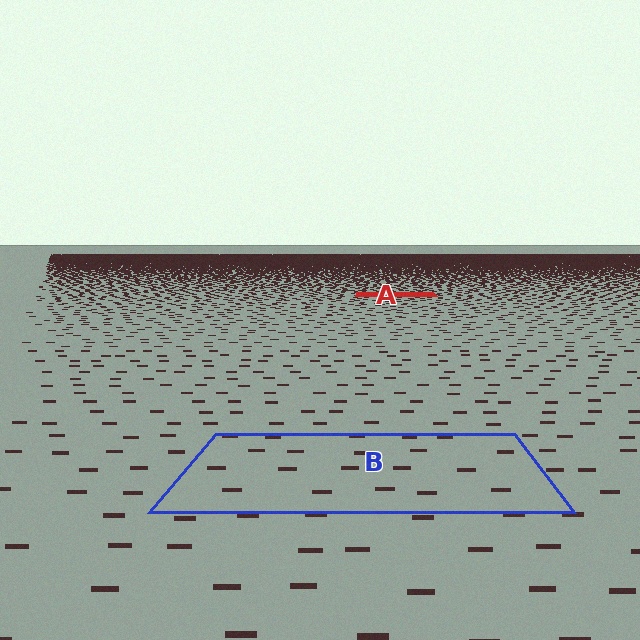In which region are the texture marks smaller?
The texture marks are smaller in region A, because it is farther away.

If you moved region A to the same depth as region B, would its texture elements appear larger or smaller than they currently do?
They would appear larger. At a closer depth, the same texture elements are projected at a bigger on-screen size.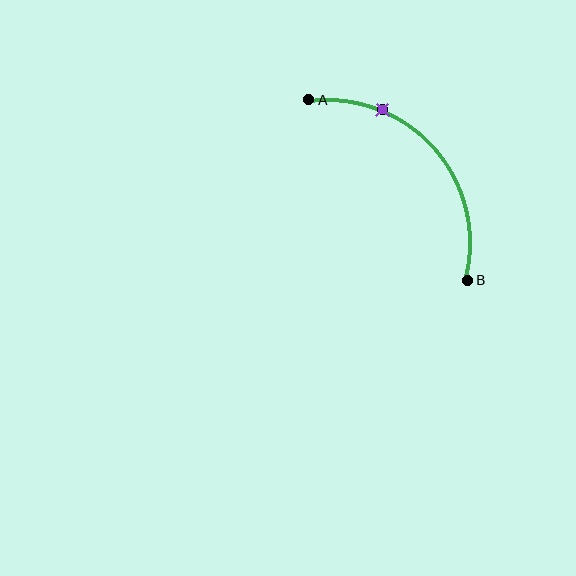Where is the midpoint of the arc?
The arc midpoint is the point on the curve farthest from the straight line joining A and B. It sits above and to the right of that line.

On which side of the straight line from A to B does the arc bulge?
The arc bulges above and to the right of the straight line connecting A and B.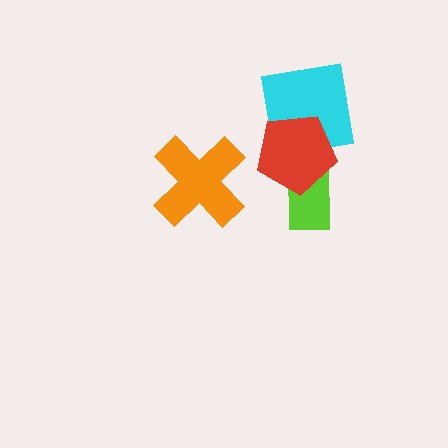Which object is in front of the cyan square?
The red pentagon is in front of the cyan square.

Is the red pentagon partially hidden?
No, no other shape covers it.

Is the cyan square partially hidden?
Yes, it is partially covered by another shape.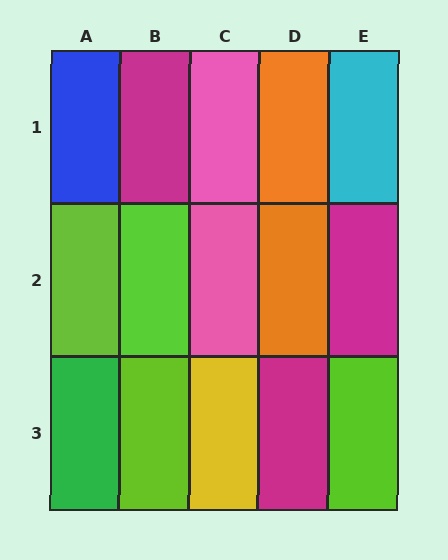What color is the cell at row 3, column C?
Yellow.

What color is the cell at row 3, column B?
Lime.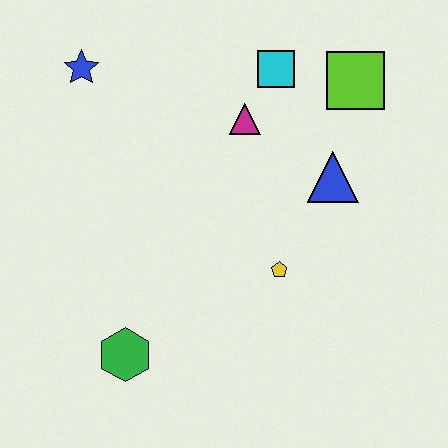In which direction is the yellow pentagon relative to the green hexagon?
The yellow pentagon is to the right of the green hexagon.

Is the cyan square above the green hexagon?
Yes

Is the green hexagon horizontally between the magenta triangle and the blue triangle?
No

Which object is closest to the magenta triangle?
The cyan square is closest to the magenta triangle.